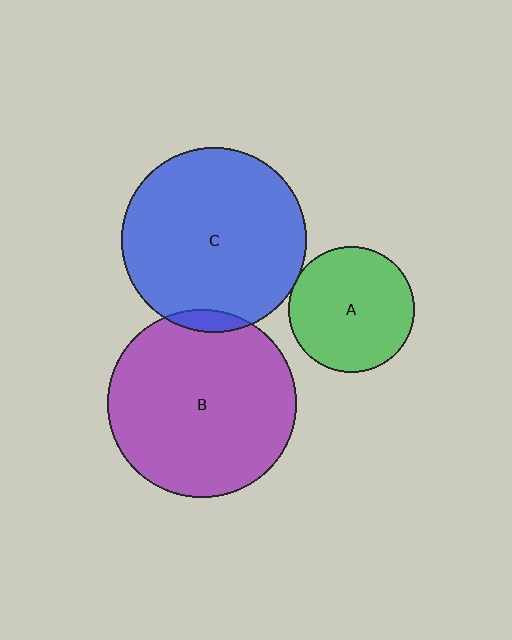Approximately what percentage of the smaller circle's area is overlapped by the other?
Approximately 5%.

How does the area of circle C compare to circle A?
Approximately 2.1 times.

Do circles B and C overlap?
Yes.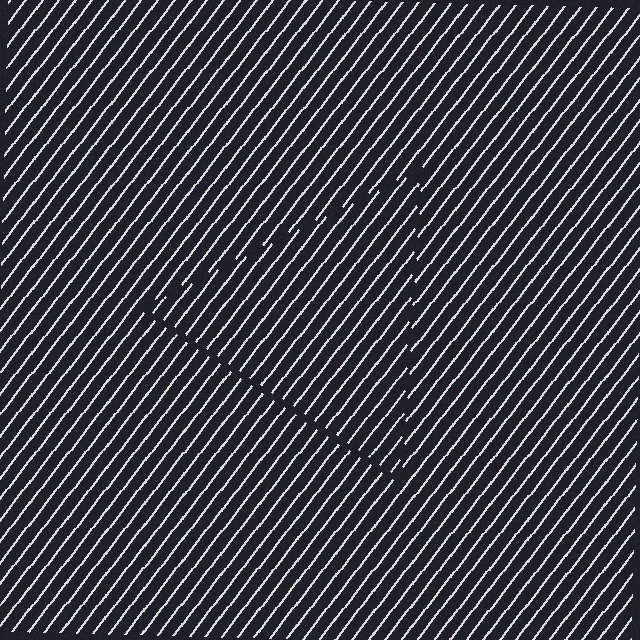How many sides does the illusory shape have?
3 sides — the line-ends trace a triangle.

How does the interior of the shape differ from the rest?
The interior of the shape contains the same grating, shifted by half a period — the contour is defined by the phase discontinuity where line-ends from the inner and outer gratings abut.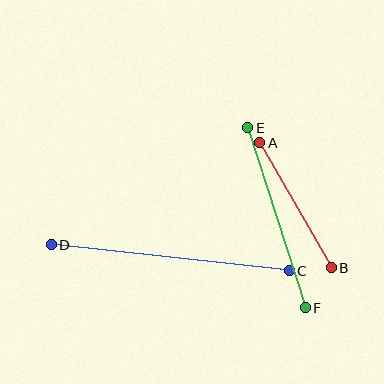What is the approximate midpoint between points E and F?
The midpoint is at approximately (276, 218) pixels.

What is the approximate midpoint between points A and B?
The midpoint is at approximately (295, 205) pixels.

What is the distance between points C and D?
The distance is approximately 239 pixels.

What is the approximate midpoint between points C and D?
The midpoint is at approximately (170, 258) pixels.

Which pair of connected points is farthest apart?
Points C and D are farthest apart.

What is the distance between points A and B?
The distance is approximately 144 pixels.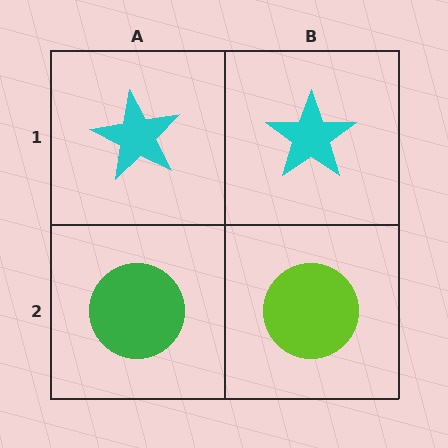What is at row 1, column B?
A cyan star.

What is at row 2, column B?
A lime circle.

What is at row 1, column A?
A cyan star.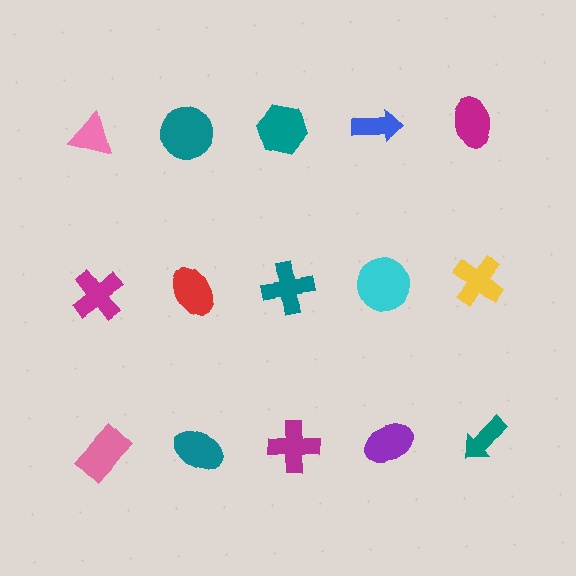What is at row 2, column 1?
A magenta cross.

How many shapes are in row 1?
5 shapes.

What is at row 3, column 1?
A pink rectangle.